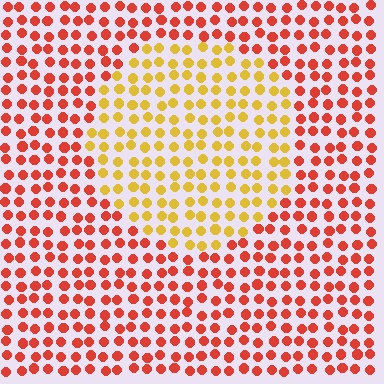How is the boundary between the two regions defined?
The boundary is defined purely by a slight shift in hue (about 45 degrees). Spacing, size, and orientation are identical on both sides.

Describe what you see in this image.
The image is filled with small red elements in a uniform arrangement. A circle-shaped region is visible where the elements are tinted to a slightly different hue, forming a subtle color boundary.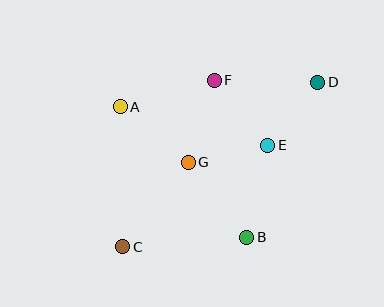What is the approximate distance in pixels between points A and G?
The distance between A and G is approximately 88 pixels.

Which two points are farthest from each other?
Points C and D are farthest from each other.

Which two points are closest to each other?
Points D and E are closest to each other.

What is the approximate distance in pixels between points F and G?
The distance between F and G is approximately 86 pixels.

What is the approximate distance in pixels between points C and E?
The distance between C and E is approximately 177 pixels.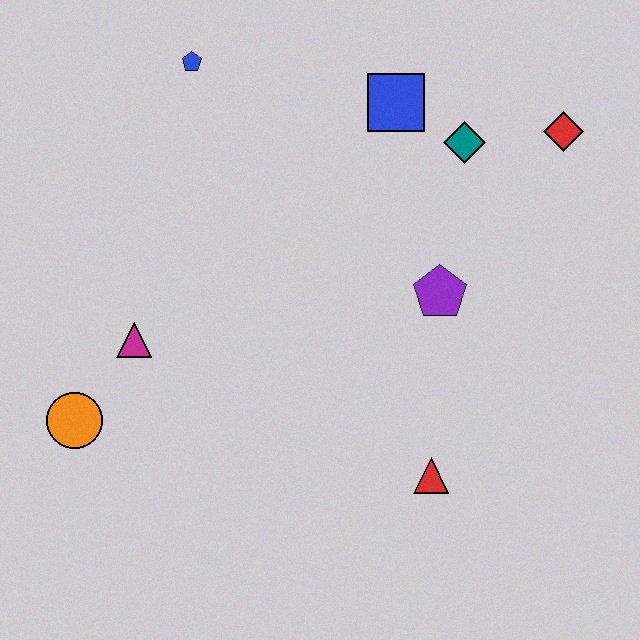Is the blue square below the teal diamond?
No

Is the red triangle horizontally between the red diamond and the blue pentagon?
Yes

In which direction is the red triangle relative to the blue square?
The red triangle is below the blue square.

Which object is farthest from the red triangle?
The blue pentagon is farthest from the red triangle.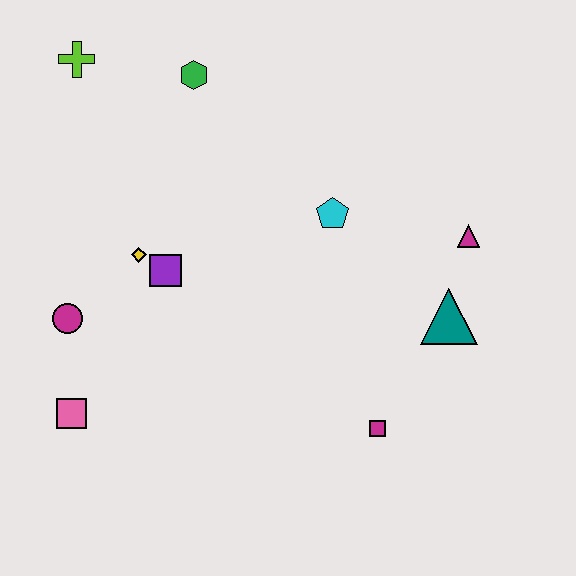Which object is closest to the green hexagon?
The lime cross is closest to the green hexagon.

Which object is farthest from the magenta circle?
The magenta triangle is farthest from the magenta circle.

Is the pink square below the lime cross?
Yes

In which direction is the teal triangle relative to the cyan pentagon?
The teal triangle is to the right of the cyan pentagon.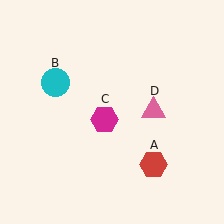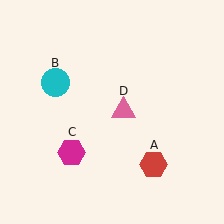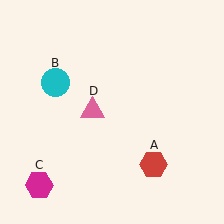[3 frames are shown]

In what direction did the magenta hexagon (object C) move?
The magenta hexagon (object C) moved down and to the left.